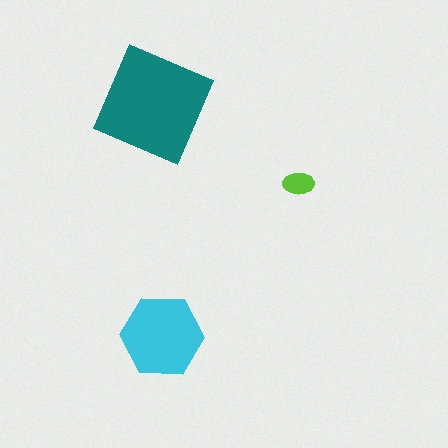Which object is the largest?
The teal square.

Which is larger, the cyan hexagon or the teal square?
The teal square.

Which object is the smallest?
The lime ellipse.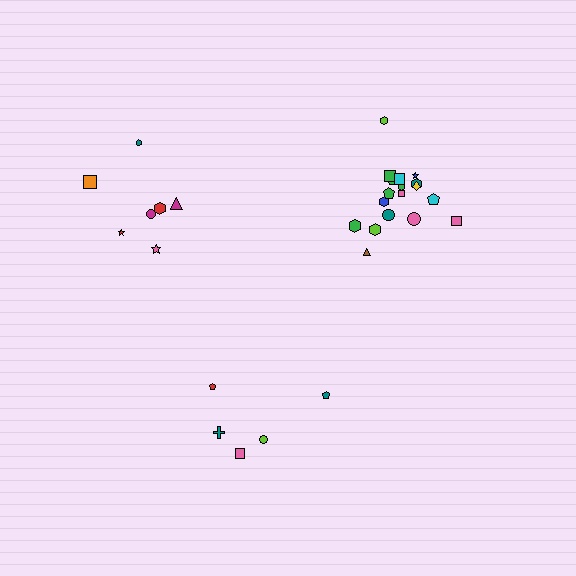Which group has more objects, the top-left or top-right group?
The top-right group.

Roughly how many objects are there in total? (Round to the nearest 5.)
Roughly 30 objects in total.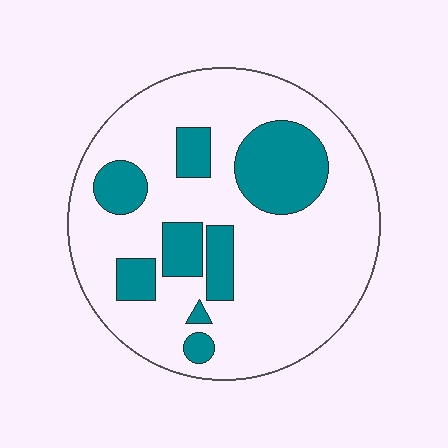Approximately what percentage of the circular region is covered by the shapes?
Approximately 25%.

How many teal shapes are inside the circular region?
8.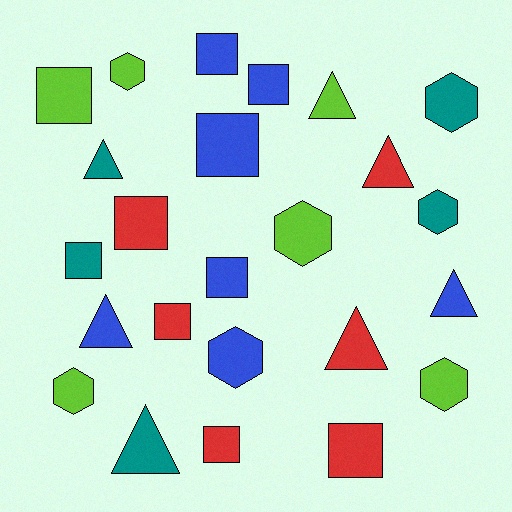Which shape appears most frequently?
Square, with 10 objects.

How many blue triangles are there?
There are 2 blue triangles.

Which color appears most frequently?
Blue, with 7 objects.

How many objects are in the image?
There are 24 objects.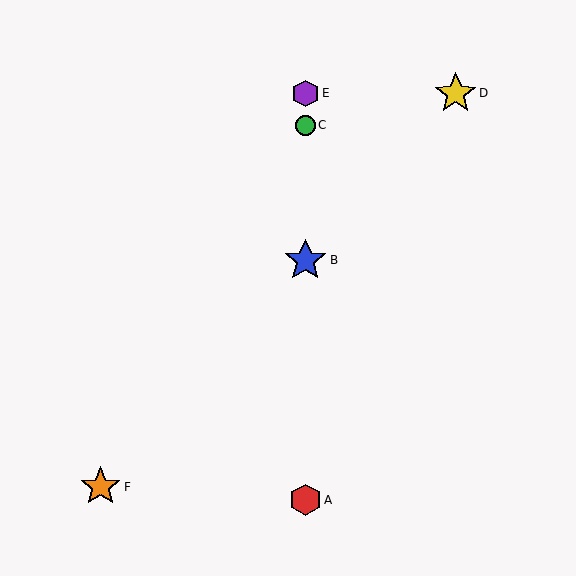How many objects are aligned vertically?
4 objects (A, B, C, E) are aligned vertically.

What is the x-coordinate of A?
Object A is at x≈305.